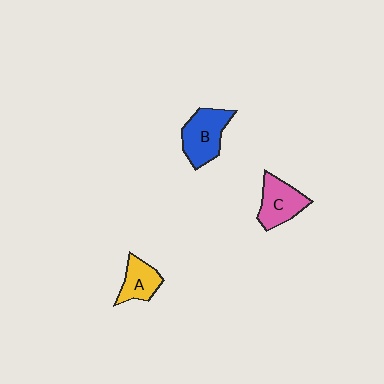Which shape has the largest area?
Shape B (blue).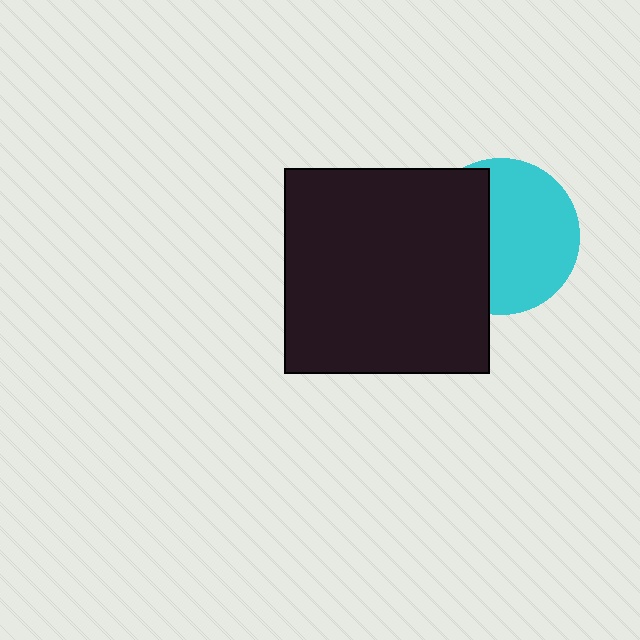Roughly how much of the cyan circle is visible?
About half of it is visible (roughly 60%).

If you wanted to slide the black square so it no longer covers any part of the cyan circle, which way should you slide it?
Slide it left — that is the most direct way to separate the two shapes.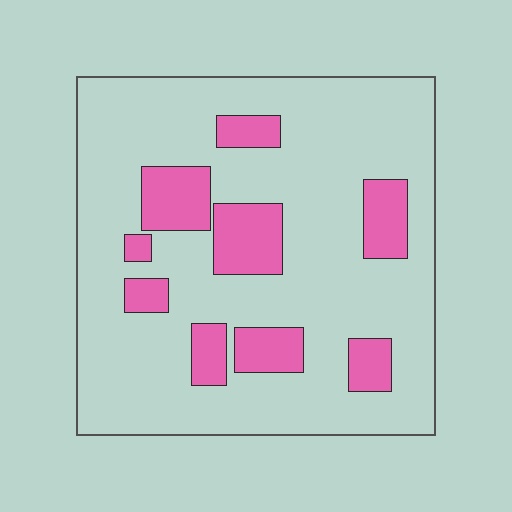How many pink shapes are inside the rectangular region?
9.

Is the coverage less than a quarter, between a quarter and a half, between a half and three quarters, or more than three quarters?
Less than a quarter.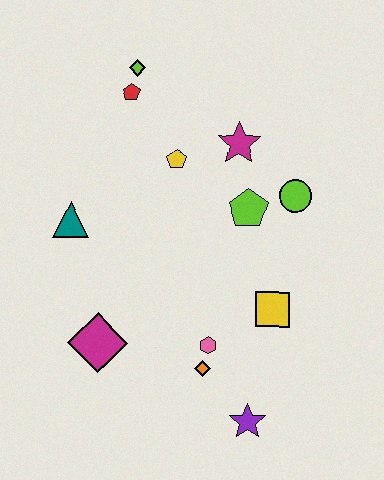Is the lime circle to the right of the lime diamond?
Yes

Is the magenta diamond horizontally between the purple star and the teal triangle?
Yes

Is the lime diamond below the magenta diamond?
No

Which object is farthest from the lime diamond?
The purple star is farthest from the lime diamond.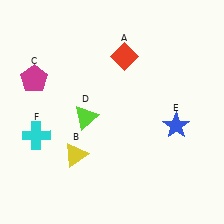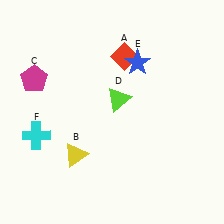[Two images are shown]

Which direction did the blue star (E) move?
The blue star (E) moved up.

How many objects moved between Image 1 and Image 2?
2 objects moved between the two images.